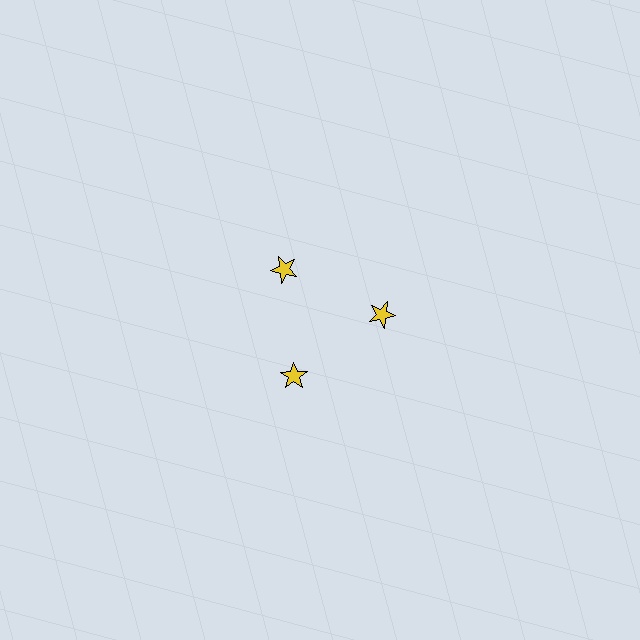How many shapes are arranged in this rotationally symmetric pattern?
There are 3 shapes, arranged in 3 groups of 1.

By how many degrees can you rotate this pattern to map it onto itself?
The pattern maps onto itself every 120 degrees of rotation.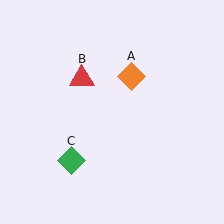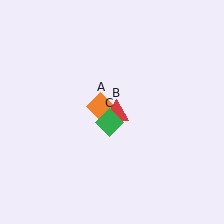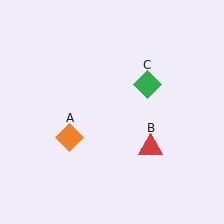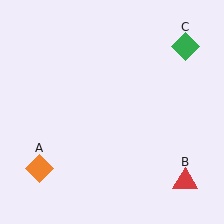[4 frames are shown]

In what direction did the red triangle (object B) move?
The red triangle (object B) moved down and to the right.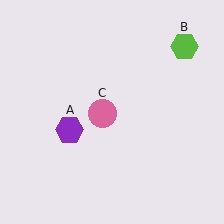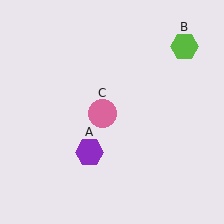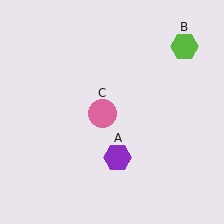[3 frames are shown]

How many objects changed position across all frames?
1 object changed position: purple hexagon (object A).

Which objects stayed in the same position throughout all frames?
Lime hexagon (object B) and pink circle (object C) remained stationary.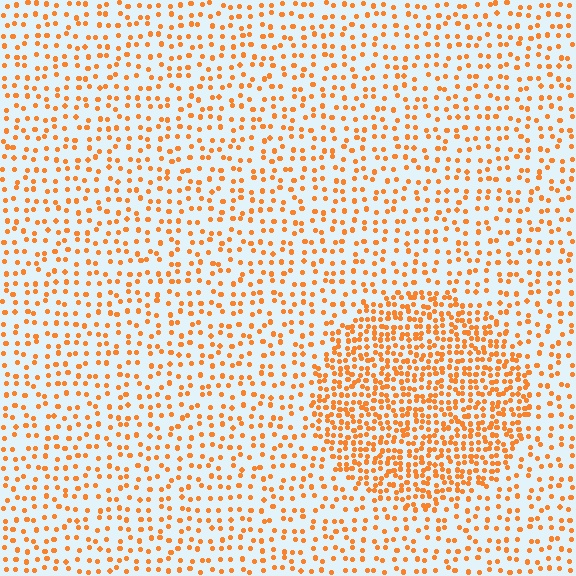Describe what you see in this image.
The image contains small orange elements arranged at two different densities. A circle-shaped region is visible where the elements are more densely packed than the surrounding area.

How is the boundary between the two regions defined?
The boundary is defined by a change in element density (approximately 2.2x ratio). All elements are the same color, size, and shape.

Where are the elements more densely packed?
The elements are more densely packed inside the circle boundary.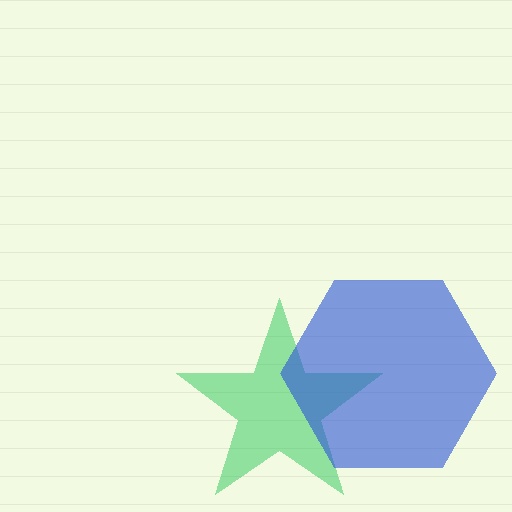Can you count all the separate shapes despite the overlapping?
Yes, there are 2 separate shapes.